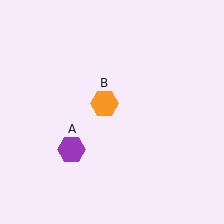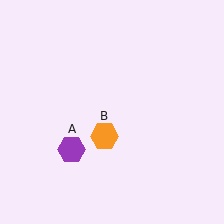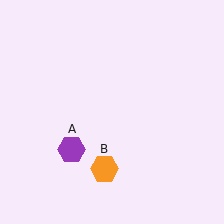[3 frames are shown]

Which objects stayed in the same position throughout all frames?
Purple hexagon (object A) remained stationary.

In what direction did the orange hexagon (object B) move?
The orange hexagon (object B) moved down.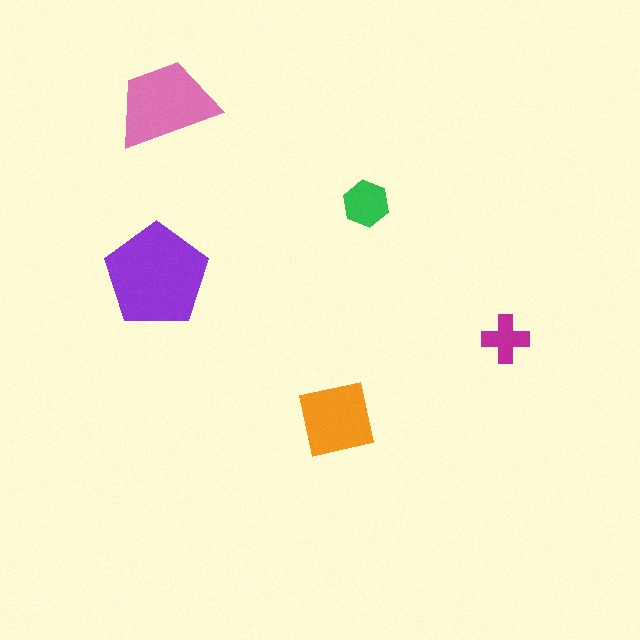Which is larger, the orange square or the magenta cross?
The orange square.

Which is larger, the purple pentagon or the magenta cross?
The purple pentagon.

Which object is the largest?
The purple pentagon.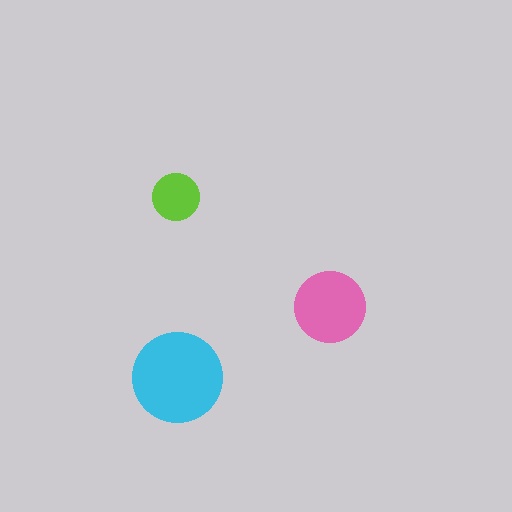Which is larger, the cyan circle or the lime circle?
The cyan one.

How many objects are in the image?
There are 3 objects in the image.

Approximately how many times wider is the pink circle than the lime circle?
About 1.5 times wider.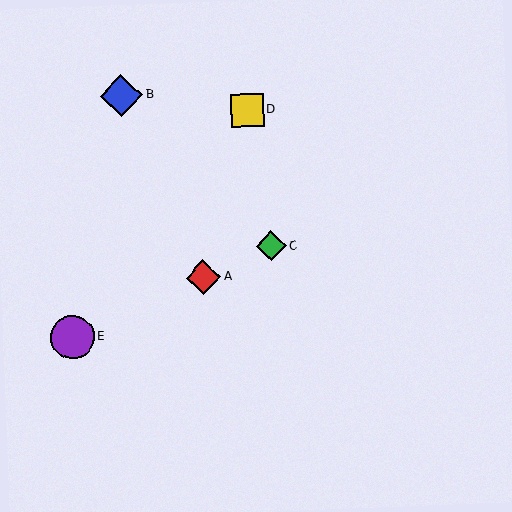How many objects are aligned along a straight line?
3 objects (A, C, E) are aligned along a straight line.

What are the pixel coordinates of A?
Object A is at (203, 277).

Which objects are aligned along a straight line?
Objects A, C, E are aligned along a straight line.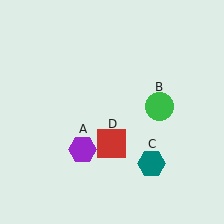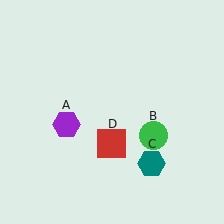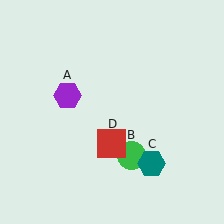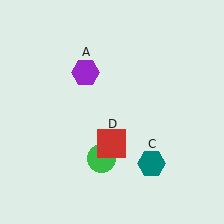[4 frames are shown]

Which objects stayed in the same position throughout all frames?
Teal hexagon (object C) and red square (object D) remained stationary.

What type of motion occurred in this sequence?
The purple hexagon (object A), green circle (object B) rotated clockwise around the center of the scene.